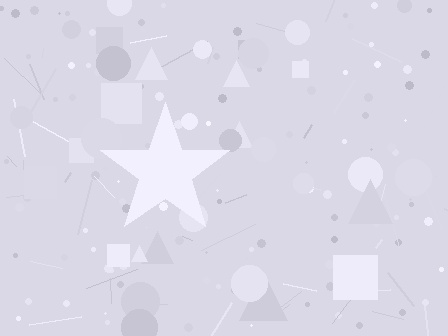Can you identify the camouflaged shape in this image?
The camouflaged shape is a star.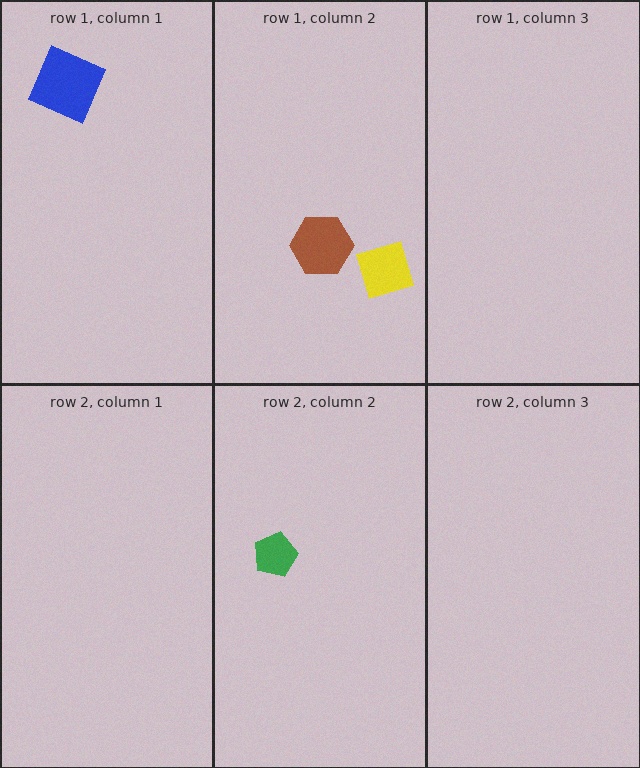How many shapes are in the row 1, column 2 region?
2.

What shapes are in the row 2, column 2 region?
The green pentagon.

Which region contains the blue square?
The row 1, column 1 region.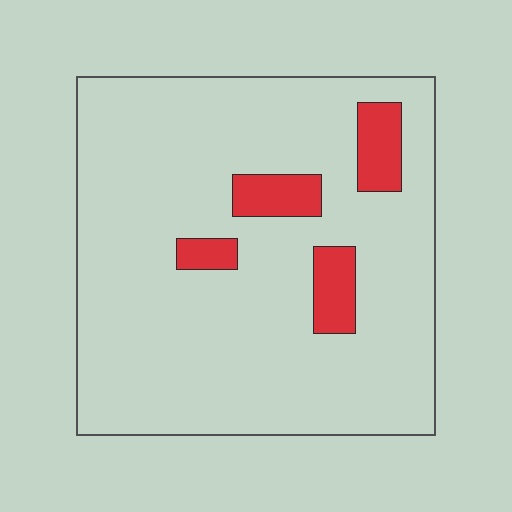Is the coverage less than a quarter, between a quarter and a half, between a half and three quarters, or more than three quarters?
Less than a quarter.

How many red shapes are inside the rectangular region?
4.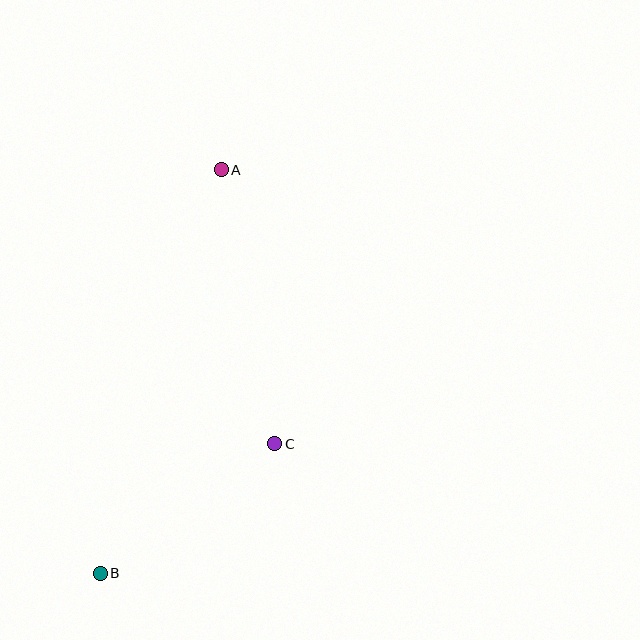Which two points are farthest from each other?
Points A and B are farthest from each other.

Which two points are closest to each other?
Points B and C are closest to each other.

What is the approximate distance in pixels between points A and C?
The distance between A and C is approximately 279 pixels.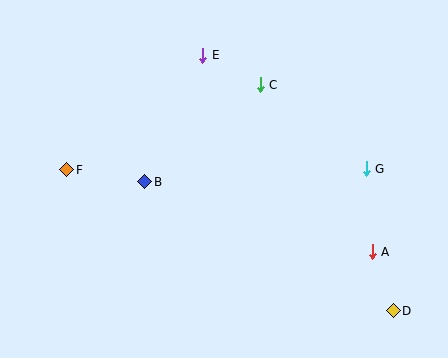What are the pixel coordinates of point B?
Point B is at (145, 182).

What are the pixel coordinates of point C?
Point C is at (260, 85).